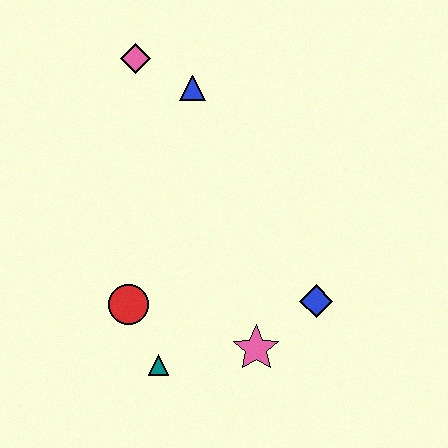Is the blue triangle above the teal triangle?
Yes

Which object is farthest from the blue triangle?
The teal triangle is farthest from the blue triangle.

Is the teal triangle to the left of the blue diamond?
Yes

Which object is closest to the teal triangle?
The red circle is closest to the teal triangle.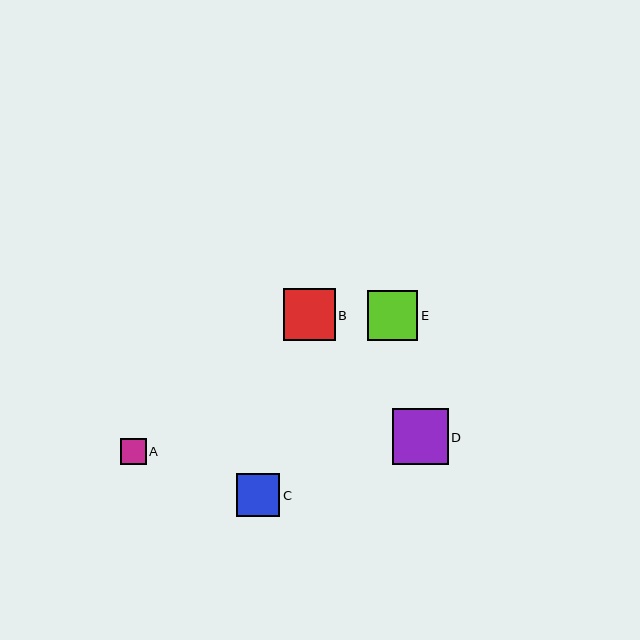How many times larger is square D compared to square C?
Square D is approximately 1.3 times the size of square C.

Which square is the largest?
Square D is the largest with a size of approximately 55 pixels.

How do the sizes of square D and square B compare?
Square D and square B are approximately the same size.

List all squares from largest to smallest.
From largest to smallest: D, B, E, C, A.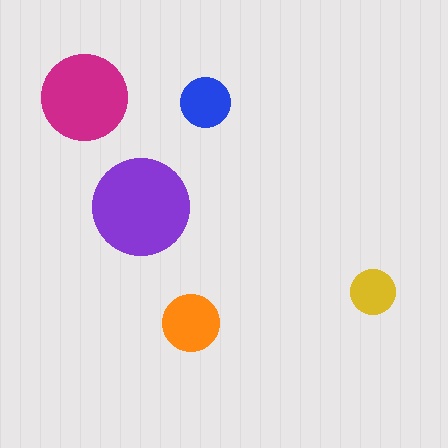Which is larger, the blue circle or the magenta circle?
The magenta one.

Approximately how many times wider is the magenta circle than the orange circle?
About 1.5 times wider.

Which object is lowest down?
The orange circle is bottommost.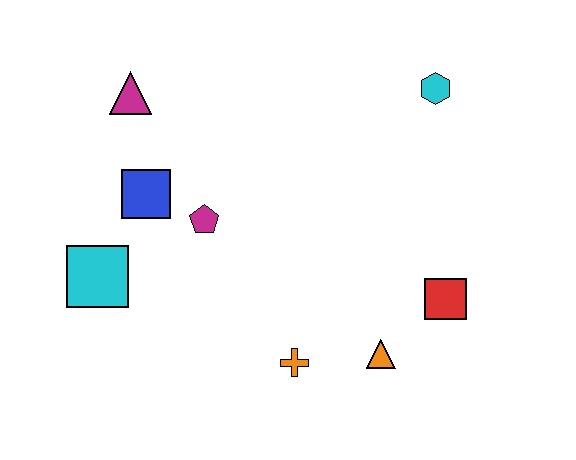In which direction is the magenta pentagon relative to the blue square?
The magenta pentagon is to the right of the blue square.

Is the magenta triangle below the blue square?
No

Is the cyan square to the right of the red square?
No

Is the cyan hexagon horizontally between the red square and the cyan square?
Yes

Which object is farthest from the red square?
The magenta triangle is farthest from the red square.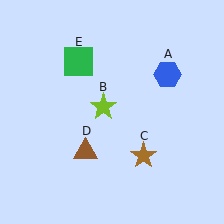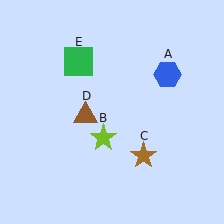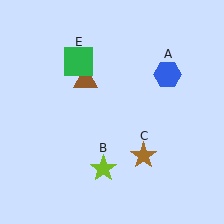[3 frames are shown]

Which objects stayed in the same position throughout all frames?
Blue hexagon (object A) and brown star (object C) and green square (object E) remained stationary.